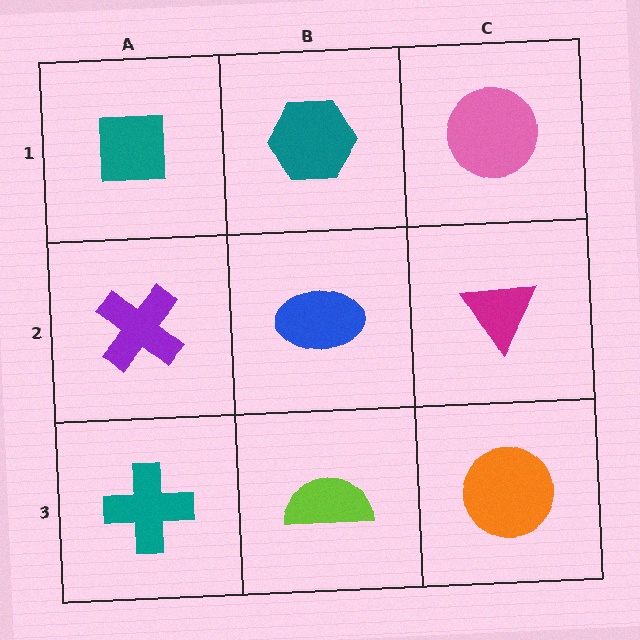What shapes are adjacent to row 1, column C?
A magenta triangle (row 2, column C), a teal hexagon (row 1, column B).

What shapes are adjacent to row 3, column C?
A magenta triangle (row 2, column C), a lime semicircle (row 3, column B).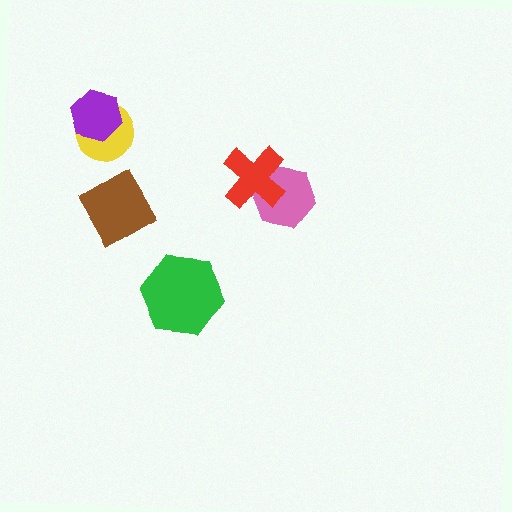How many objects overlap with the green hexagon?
0 objects overlap with the green hexagon.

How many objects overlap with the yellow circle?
1 object overlaps with the yellow circle.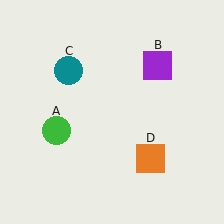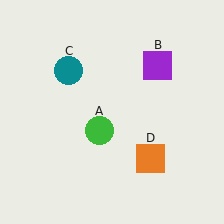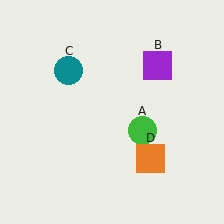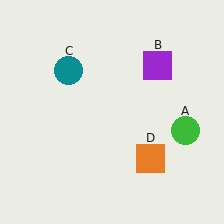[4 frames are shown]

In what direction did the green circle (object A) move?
The green circle (object A) moved right.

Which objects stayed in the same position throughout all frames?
Purple square (object B) and teal circle (object C) and orange square (object D) remained stationary.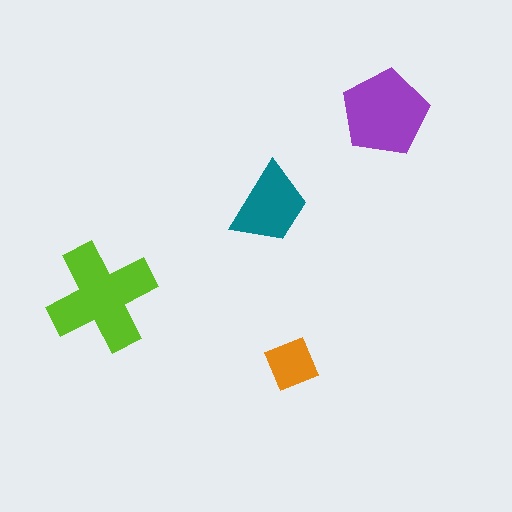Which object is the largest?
The lime cross.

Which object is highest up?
The purple pentagon is topmost.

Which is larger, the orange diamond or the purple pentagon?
The purple pentagon.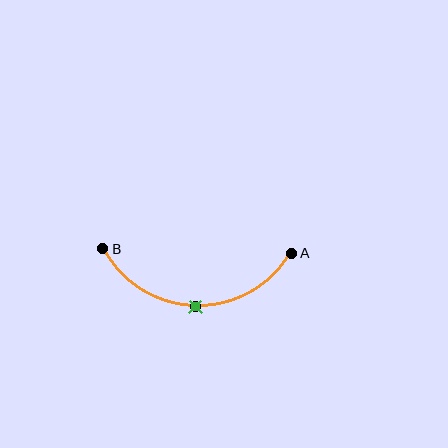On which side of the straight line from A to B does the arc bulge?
The arc bulges below the straight line connecting A and B.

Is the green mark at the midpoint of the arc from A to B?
Yes. The green mark lies on the arc at equal arc-length from both A and B — it is the arc midpoint.